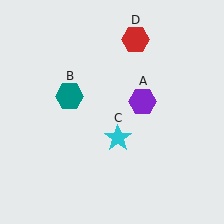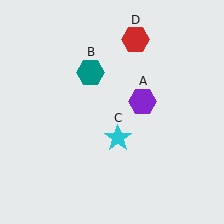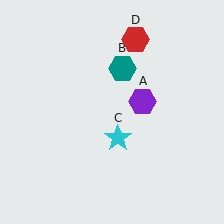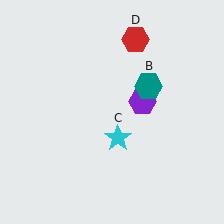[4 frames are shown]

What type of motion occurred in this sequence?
The teal hexagon (object B) rotated clockwise around the center of the scene.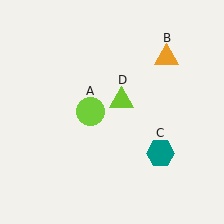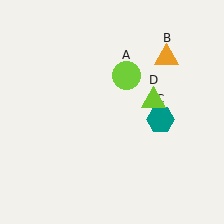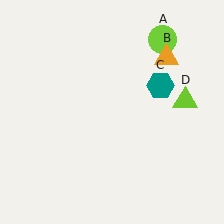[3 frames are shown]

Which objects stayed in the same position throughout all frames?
Orange triangle (object B) remained stationary.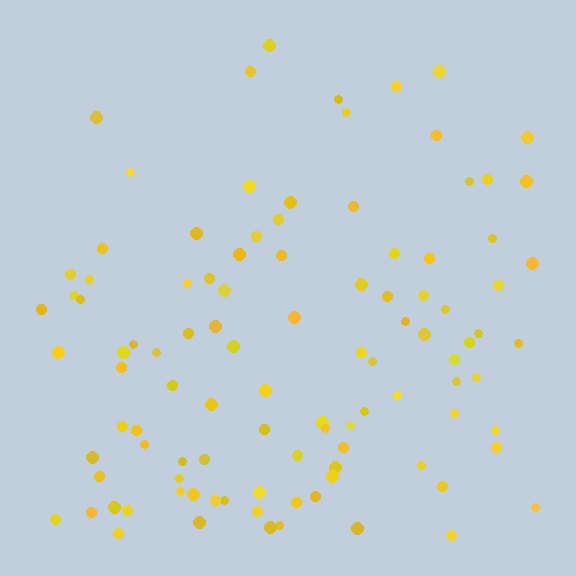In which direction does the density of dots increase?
From top to bottom, with the bottom side densest.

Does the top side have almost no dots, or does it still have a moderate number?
Still a moderate number, just noticeably fewer than the bottom.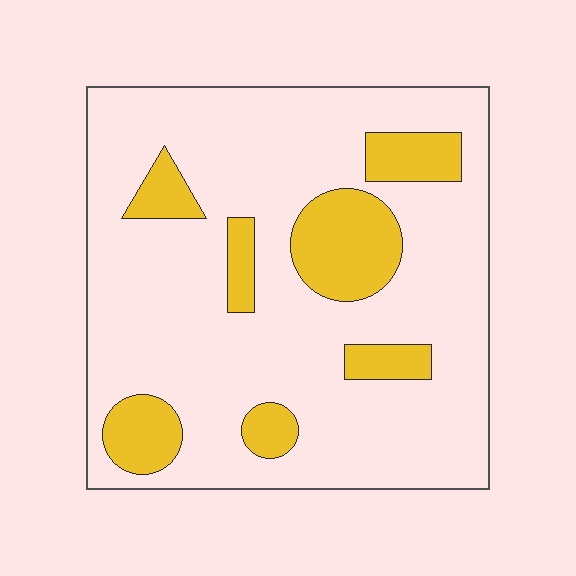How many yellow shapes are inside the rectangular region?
7.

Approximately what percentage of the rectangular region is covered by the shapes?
Approximately 20%.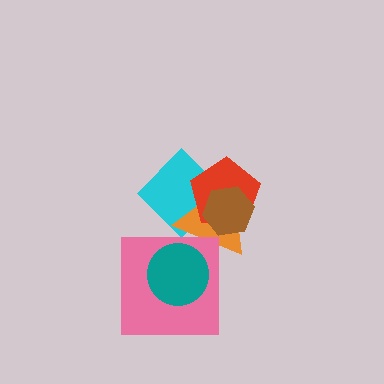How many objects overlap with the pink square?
2 objects overlap with the pink square.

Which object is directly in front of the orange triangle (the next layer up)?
The red pentagon is directly in front of the orange triangle.